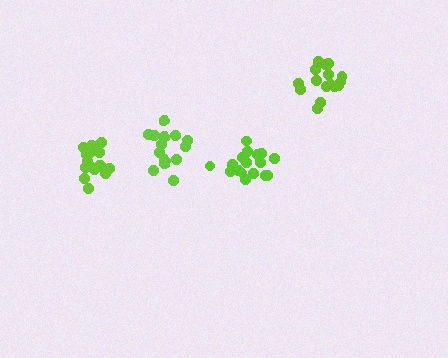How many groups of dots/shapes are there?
There are 4 groups.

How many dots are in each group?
Group 1: 18 dots, Group 2: 19 dots, Group 3: 17 dots, Group 4: 15 dots (69 total).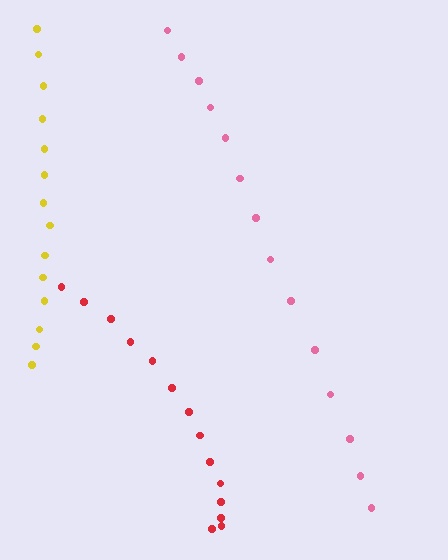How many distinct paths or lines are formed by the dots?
There are 3 distinct paths.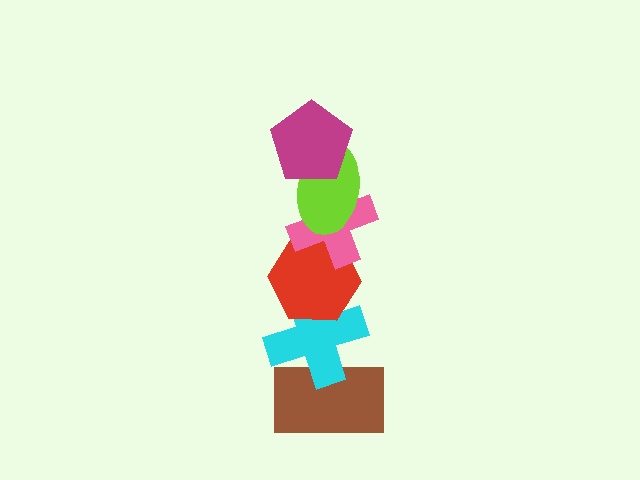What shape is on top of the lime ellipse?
The magenta pentagon is on top of the lime ellipse.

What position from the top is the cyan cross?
The cyan cross is 5th from the top.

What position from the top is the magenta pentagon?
The magenta pentagon is 1st from the top.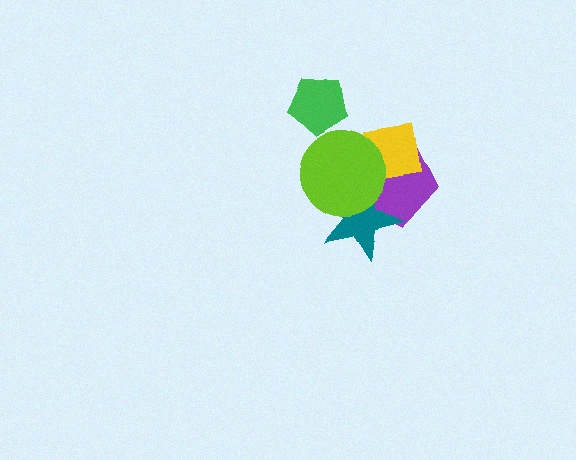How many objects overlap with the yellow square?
2 objects overlap with the yellow square.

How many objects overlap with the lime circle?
3 objects overlap with the lime circle.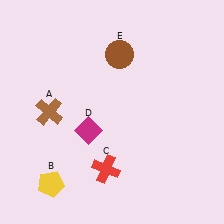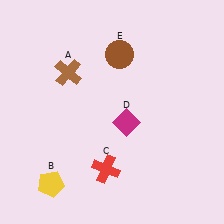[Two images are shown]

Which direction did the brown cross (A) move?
The brown cross (A) moved up.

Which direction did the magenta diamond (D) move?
The magenta diamond (D) moved right.